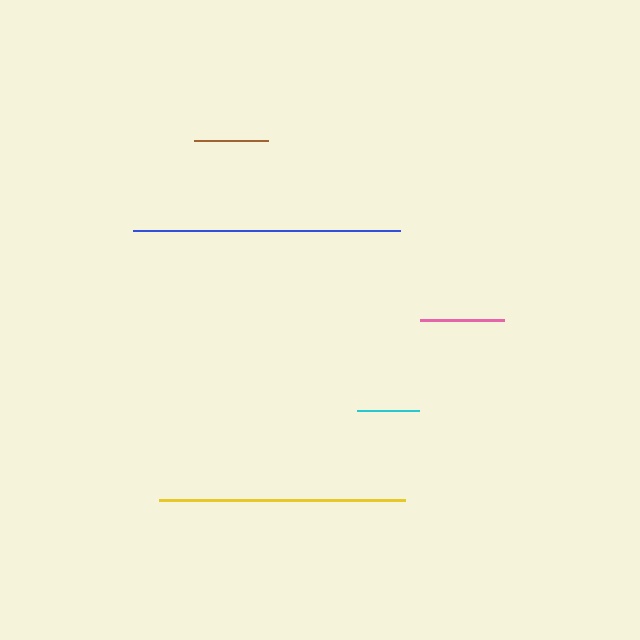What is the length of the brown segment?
The brown segment is approximately 74 pixels long.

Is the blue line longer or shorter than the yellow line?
The blue line is longer than the yellow line.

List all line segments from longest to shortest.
From longest to shortest: blue, yellow, pink, brown, cyan.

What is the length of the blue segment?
The blue segment is approximately 267 pixels long.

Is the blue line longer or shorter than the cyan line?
The blue line is longer than the cyan line.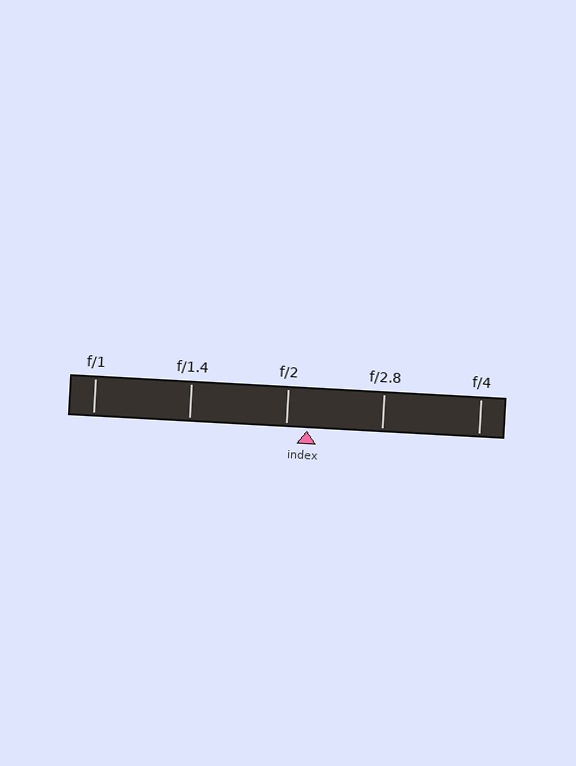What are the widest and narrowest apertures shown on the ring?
The widest aperture shown is f/1 and the narrowest is f/4.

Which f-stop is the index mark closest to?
The index mark is closest to f/2.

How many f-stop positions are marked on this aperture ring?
There are 5 f-stop positions marked.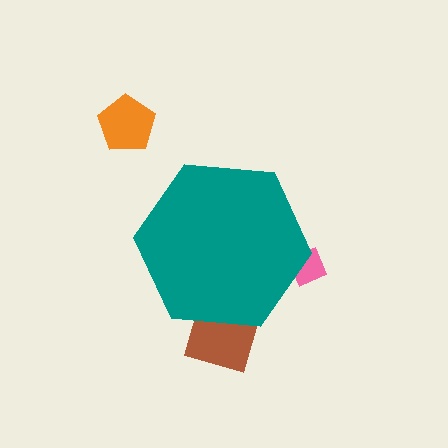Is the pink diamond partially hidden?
Yes, the pink diamond is partially hidden behind the teal hexagon.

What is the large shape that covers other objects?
A teal hexagon.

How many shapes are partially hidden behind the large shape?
2 shapes are partially hidden.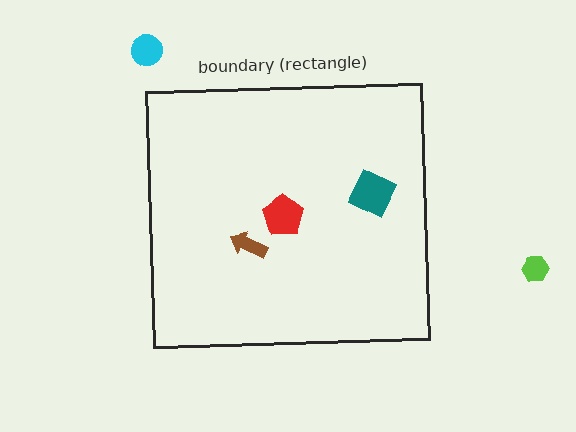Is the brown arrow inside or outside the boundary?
Inside.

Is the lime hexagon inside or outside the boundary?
Outside.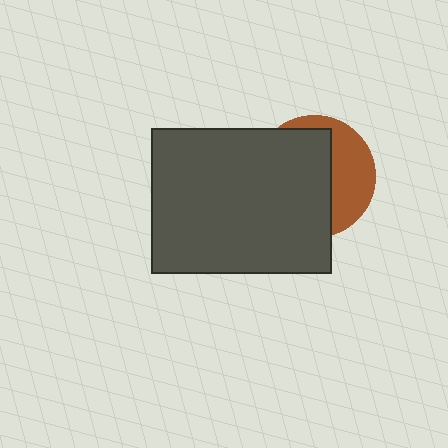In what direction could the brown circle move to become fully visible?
The brown circle could move right. That would shift it out from behind the dark gray rectangle entirely.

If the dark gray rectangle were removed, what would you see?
You would see the complete brown circle.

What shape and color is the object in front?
The object in front is a dark gray rectangle.